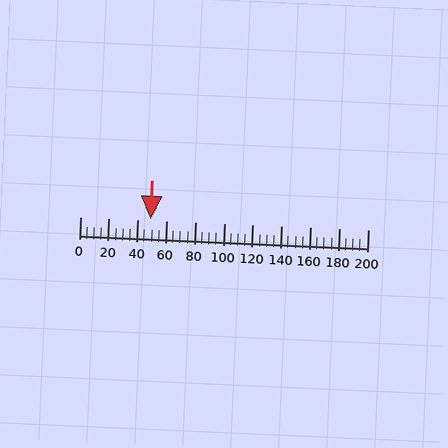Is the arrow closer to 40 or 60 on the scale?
The arrow is closer to 40.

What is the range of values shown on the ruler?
The ruler shows values from 0 to 200.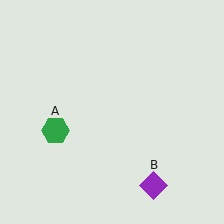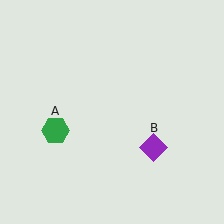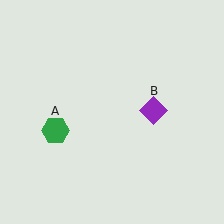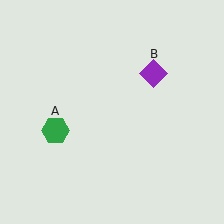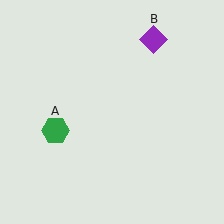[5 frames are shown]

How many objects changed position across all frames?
1 object changed position: purple diamond (object B).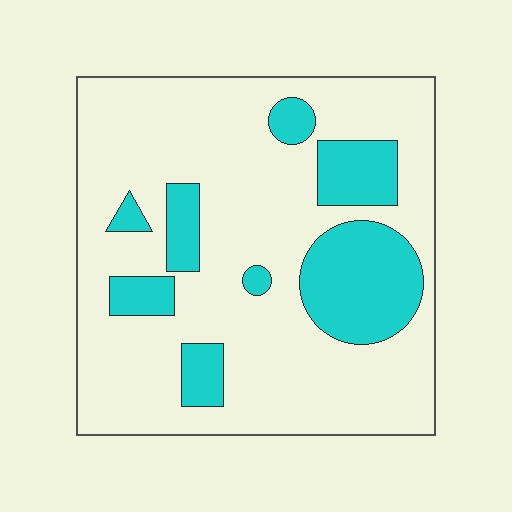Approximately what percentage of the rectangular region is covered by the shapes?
Approximately 25%.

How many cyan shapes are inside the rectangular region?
8.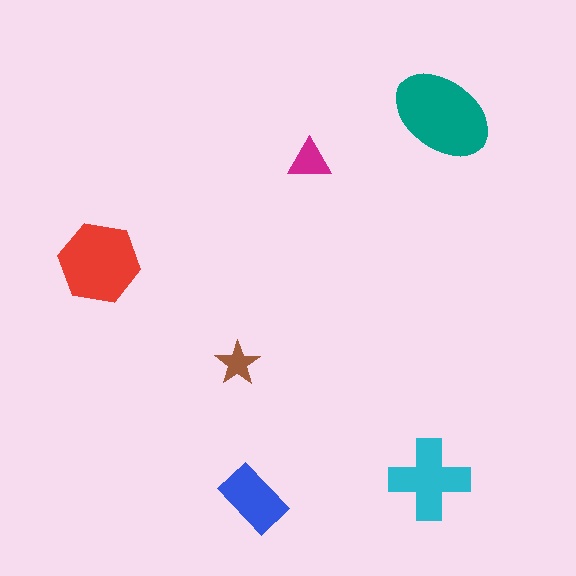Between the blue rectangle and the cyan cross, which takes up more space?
The cyan cross.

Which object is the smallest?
The brown star.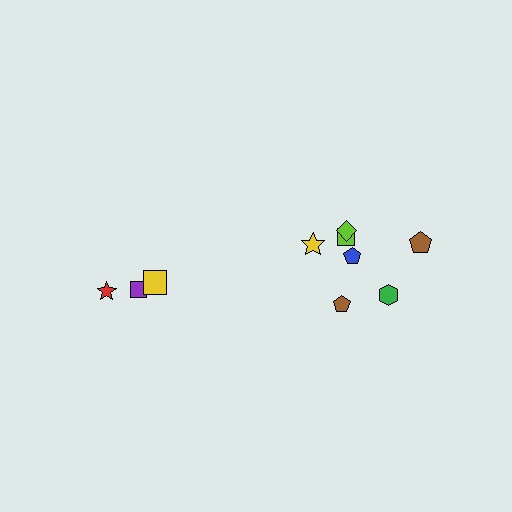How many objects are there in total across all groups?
There are 10 objects.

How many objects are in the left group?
There are 3 objects.